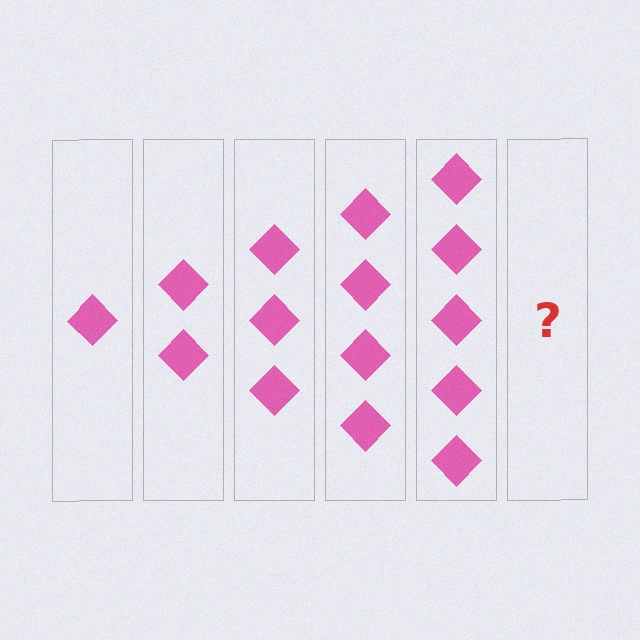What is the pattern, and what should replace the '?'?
The pattern is that each step adds one more diamond. The '?' should be 6 diamonds.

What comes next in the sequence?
The next element should be 6 diamonds.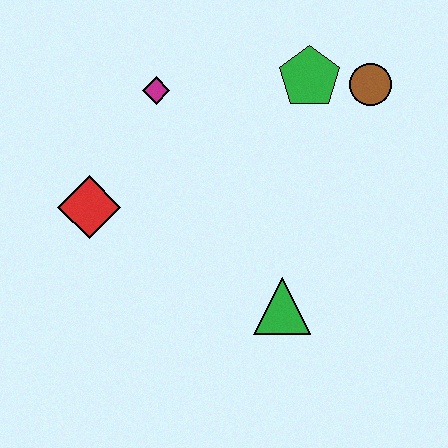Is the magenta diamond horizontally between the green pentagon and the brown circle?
No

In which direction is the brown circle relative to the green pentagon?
The brown circle is to the right of the green pentagon.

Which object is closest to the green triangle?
The red diamond is closest to the green triangle.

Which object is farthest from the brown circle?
The red diamond is farthest from the brown circle.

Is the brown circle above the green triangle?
Yes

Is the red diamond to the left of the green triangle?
Yes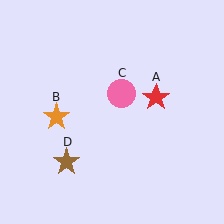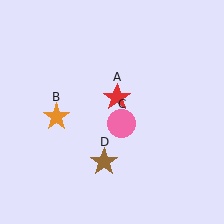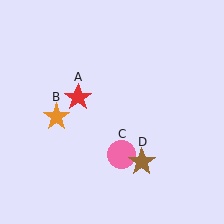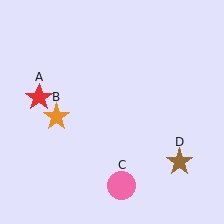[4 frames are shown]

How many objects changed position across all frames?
3 objects changed position: red star (object A), pink circle (object C), brown star (object D).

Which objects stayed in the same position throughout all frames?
Orange star (object B) remained stationary.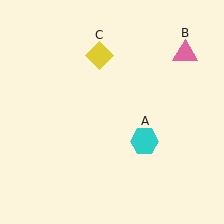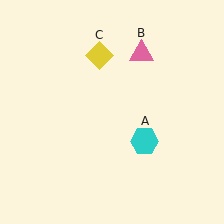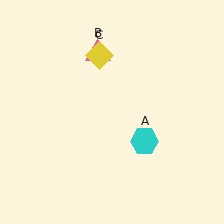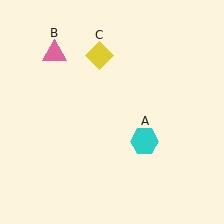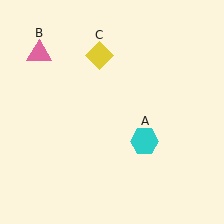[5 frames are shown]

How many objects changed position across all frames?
1 object changed position: pink triangle (object B).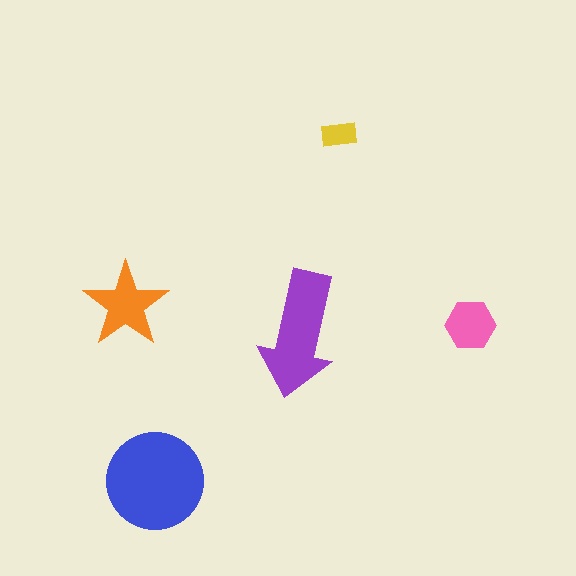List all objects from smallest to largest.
The yellow rectangle, the pink hexagon, the orange star, the purple arrow, the blue circle.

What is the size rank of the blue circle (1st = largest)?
1st.